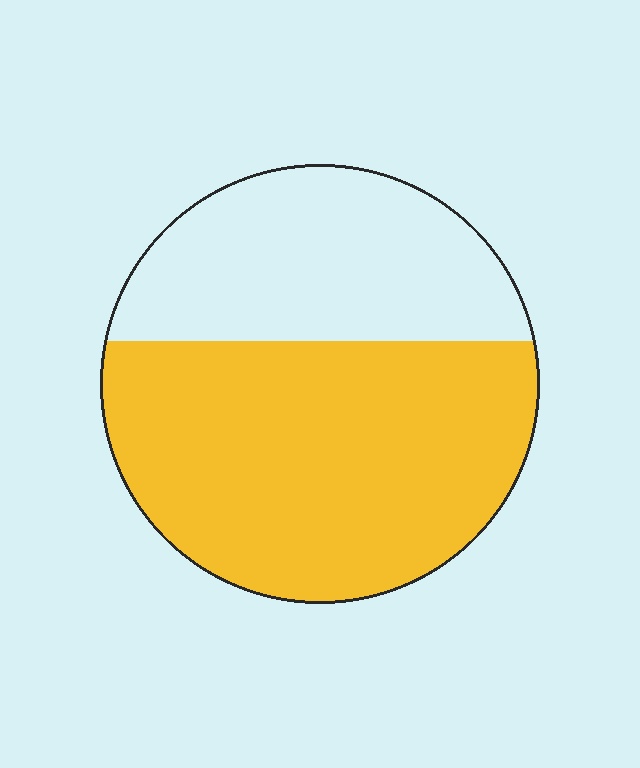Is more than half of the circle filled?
Yes.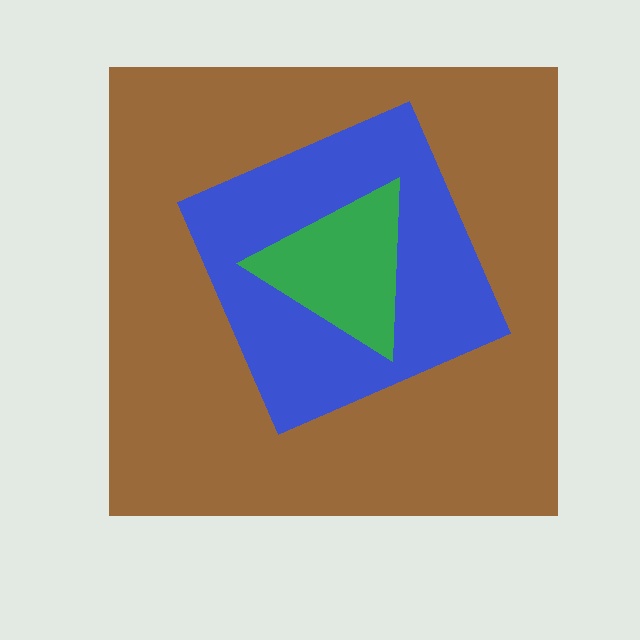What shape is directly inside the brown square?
The blue diamond.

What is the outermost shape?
The brown square.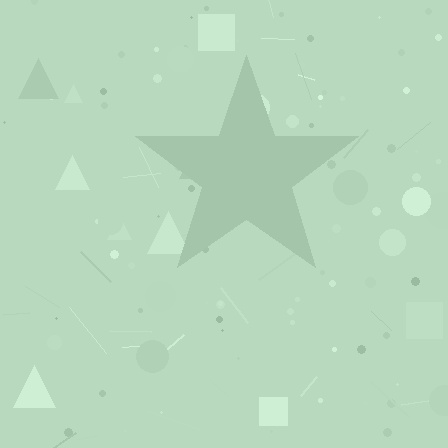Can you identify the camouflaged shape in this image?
The camouflaged shape is a star.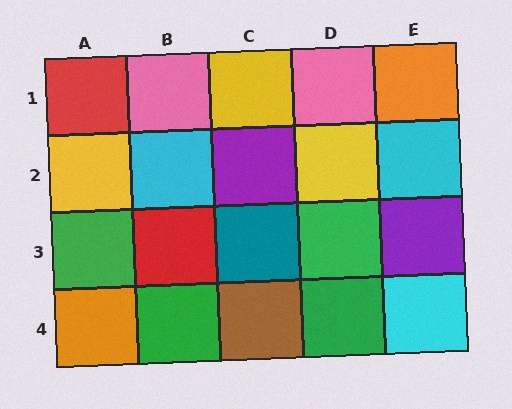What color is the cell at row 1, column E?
Orange.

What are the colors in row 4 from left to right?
Orange, green, brown, green, cyan.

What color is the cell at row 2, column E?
Cyan.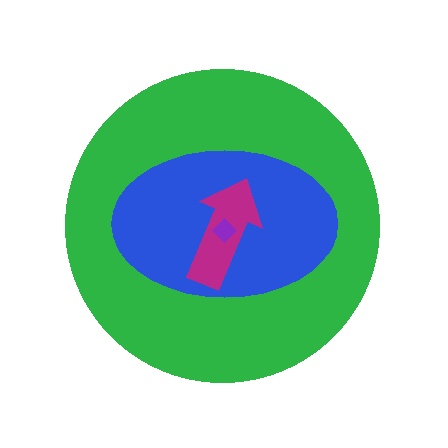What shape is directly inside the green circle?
The blue ellipse.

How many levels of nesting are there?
4.